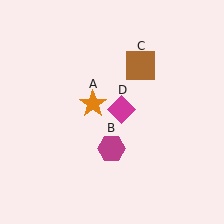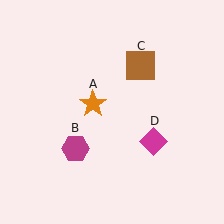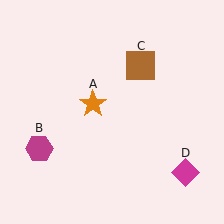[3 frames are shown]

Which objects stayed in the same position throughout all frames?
Orange star (object A) and brown square (object C) remained stationary.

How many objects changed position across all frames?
2 objects changed position: magenta hexagon (object B), magenta diamond (object D).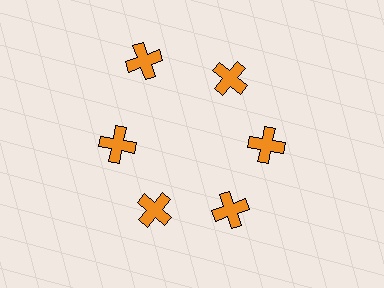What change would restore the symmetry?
The symmetry would be restored by moving it inward, back onto the ring so that all 6 crosses sit at equal angles and equal distance from the center.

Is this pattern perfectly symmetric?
No. The 6 orange crosses are arranged in a ring, but one element near the 11 o'clock position is pushed outward from the center, breaking the 6-fold rotational symmetry.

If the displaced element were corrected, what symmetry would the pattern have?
It would have 6-fold rotational symmetry — the pattern would map onto itself every 60 degrees.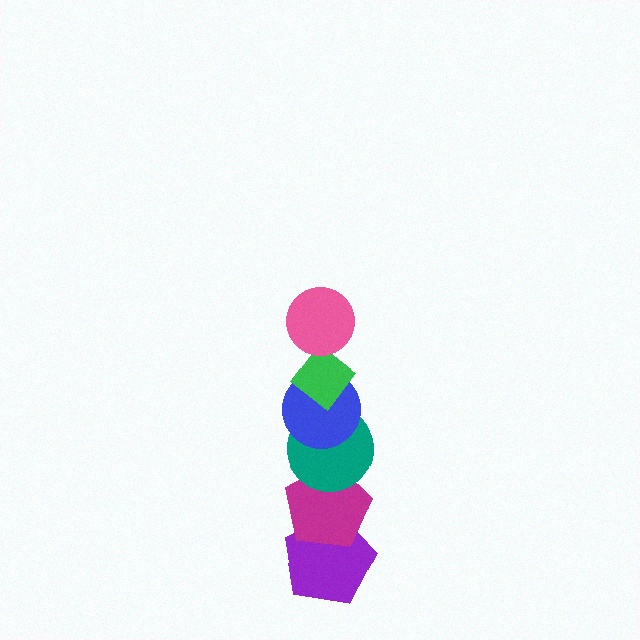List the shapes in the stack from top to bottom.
From top to bottom: the pink circle, the green diamond, the blue circle, the teal circle, the magenta pentagon, the purple pentagon.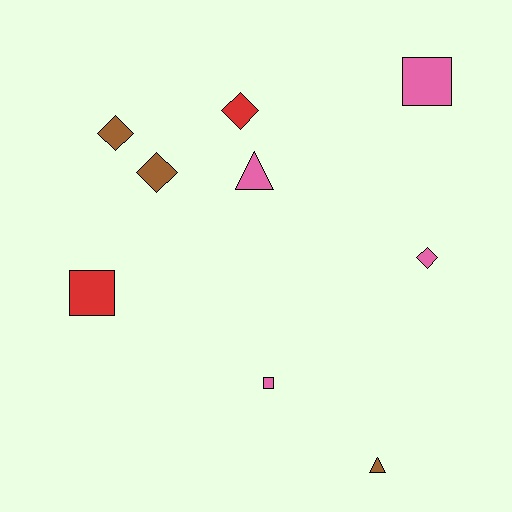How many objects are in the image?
There are 9 objects.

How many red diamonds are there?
There is 1 red diamond.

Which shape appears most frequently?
Diamond, with 4 objects.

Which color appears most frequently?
Pink, with 4 objects.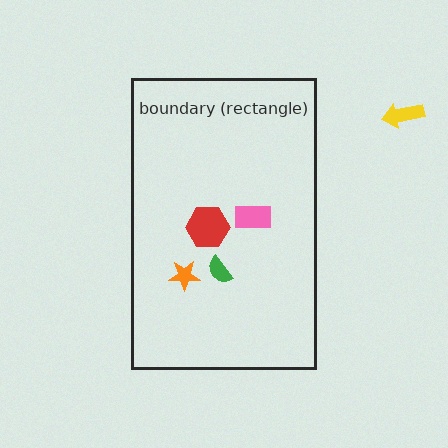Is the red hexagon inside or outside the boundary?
Inside.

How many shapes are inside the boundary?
4 inside, 1 outside.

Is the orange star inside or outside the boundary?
Inside.